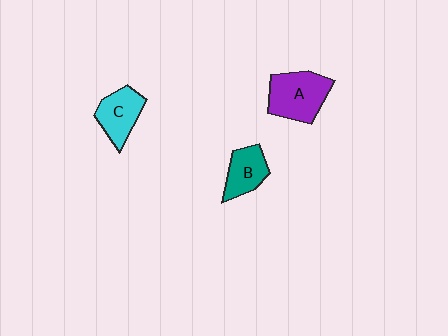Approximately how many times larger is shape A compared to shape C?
Approximately 1.4 times.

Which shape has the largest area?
Shape A (purple).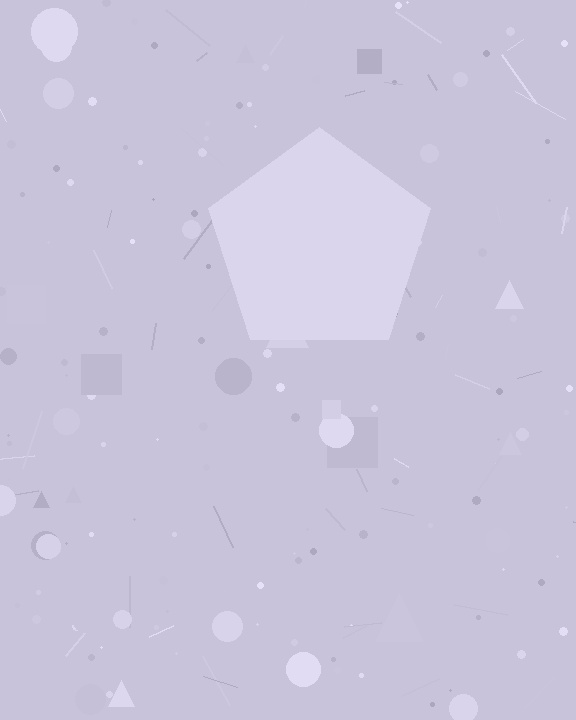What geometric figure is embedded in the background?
A pentagon is embedded in the background.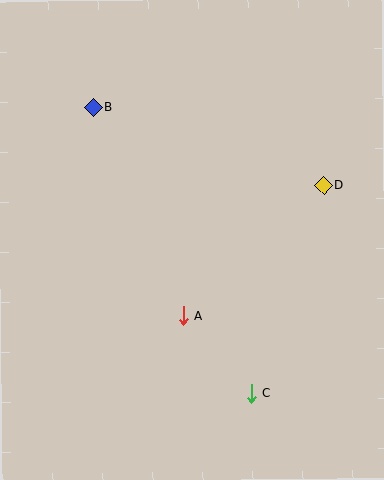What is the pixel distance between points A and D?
The distance between A and D is 192 pixels.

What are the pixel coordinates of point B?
Point B is at (93, 107).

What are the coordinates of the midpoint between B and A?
The midpoint between B and A is at (138, 211).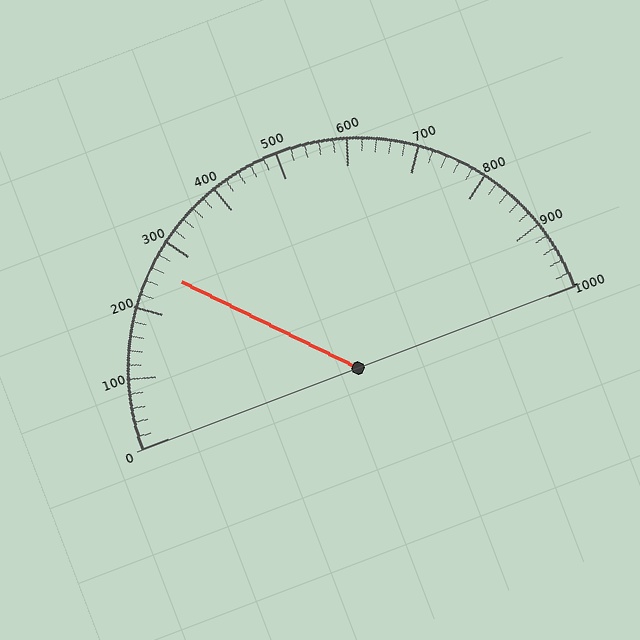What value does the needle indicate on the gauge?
The needle indicates approximately 260.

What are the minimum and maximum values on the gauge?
The gauge ranges from 0 to 1000.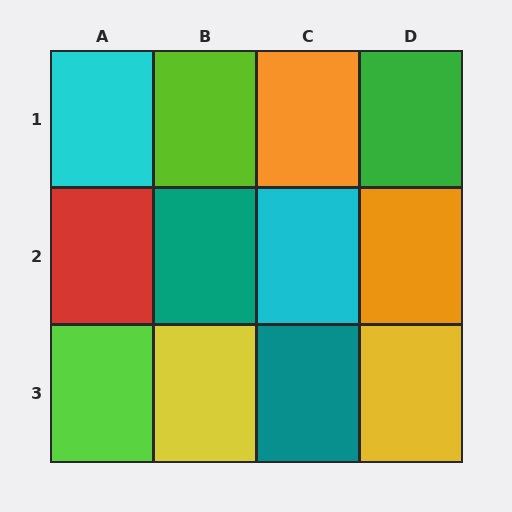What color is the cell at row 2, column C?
Cyan.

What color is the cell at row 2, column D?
Orange.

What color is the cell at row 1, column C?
Orange.